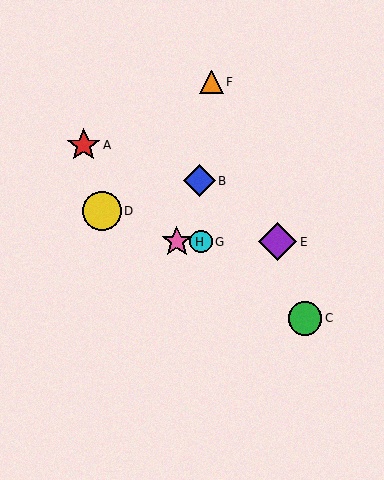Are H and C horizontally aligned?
No, H is at y≈242 and C is at y≈318.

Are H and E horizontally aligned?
Yes, both are at y≈242.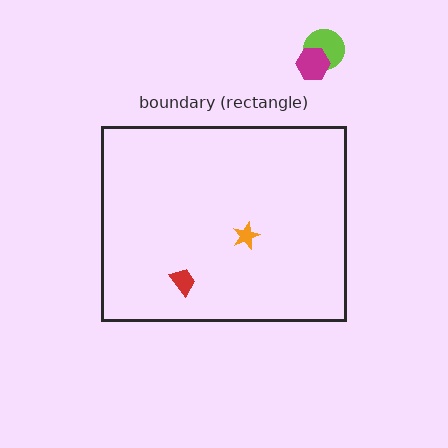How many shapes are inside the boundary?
2 inside, 2 outside.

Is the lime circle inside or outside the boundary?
Outside.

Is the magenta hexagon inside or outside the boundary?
Outside.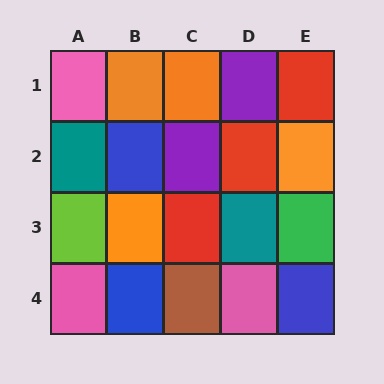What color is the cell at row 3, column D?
Teal.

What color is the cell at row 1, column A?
Pink.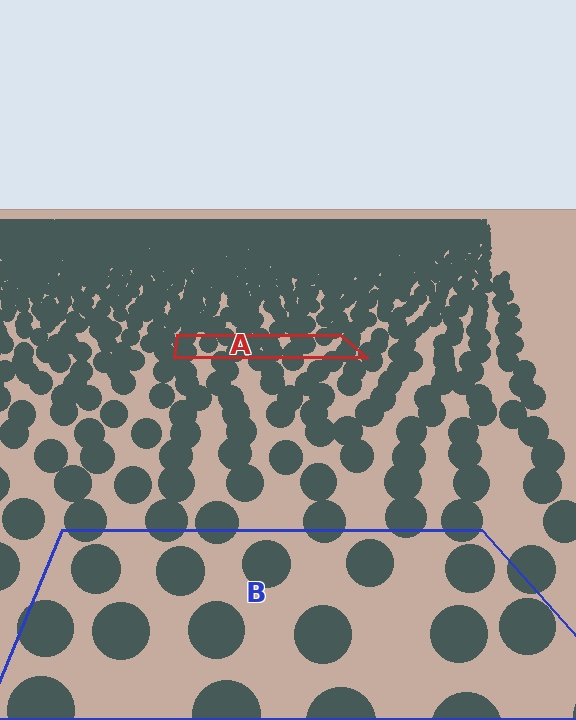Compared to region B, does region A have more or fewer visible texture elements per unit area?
Region A has more texture elements per unit area — they are packed more densely because it is farther away.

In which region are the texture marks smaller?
The texture marks are smaller in region A, because it is farther away.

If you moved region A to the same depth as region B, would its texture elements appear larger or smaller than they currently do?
They would appear larger. At a closer depth, the same texture elements are projected at a bigger on-screen size.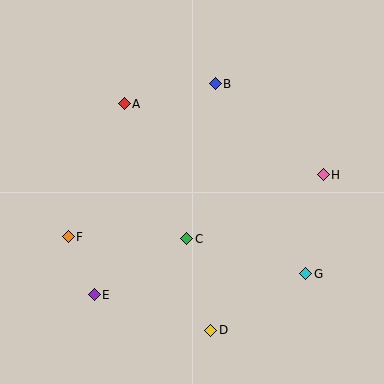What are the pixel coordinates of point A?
Point A is at (124, 104).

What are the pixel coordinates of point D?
Point D is at (211, 330).